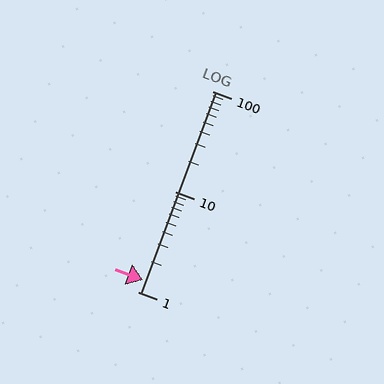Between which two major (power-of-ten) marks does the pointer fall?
The pointer is between 1 and 10.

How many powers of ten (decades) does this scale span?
The scale spans 2 decades, from 1 to 100.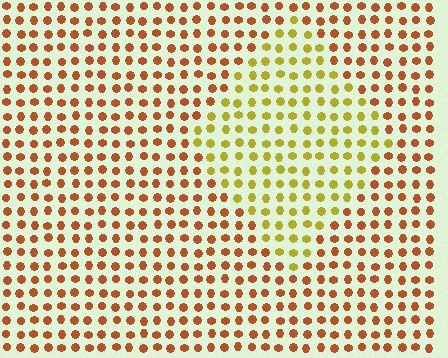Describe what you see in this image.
The image is filled with small brown elements in a uniform arrangement. A diamond-shaped region is visible where the elements are tinted to a slightly different hue, forming a subtle color boundary.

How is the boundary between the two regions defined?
The boundary is defined purely by a slight shift in hue (about 41 degrees). Spacing, size, and orientation are identical on both sides.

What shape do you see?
I see a diamond.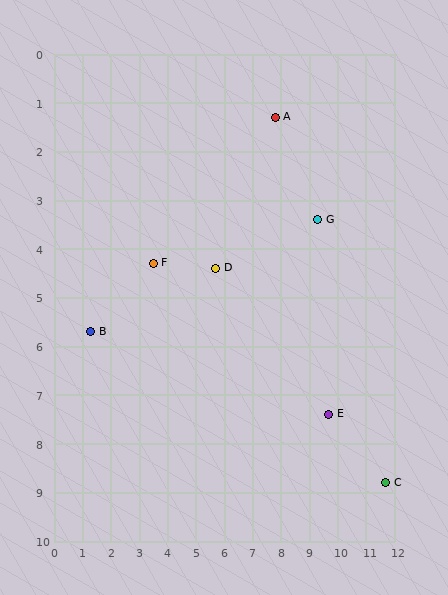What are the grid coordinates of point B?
Point B is at approximately (1.3, 5.7).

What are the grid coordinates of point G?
Point G is at approximately (9.3, 3.4).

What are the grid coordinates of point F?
Point F is at approximately (3.5, 4.3).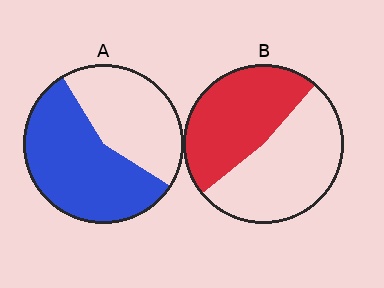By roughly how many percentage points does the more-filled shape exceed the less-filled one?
By roughly 10 percentage points (A over B).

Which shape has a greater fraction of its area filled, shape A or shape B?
Shape A.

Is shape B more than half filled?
Roughly half.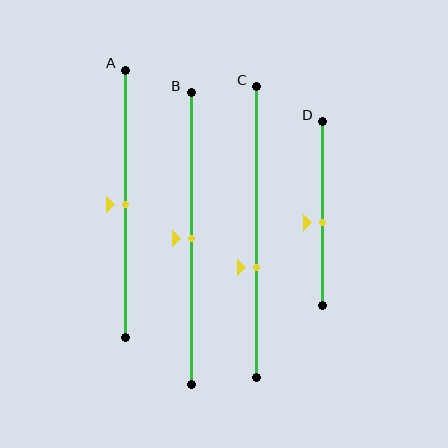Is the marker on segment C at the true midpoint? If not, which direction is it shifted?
No, the marker on segment C is shifted downward by about 12% of the segment length.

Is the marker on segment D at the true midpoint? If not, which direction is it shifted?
No, the marker on segment D is shifted downward by about 5% of the segment length.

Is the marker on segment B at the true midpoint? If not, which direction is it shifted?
Yes, the marker on segment B is at the true midpoint.